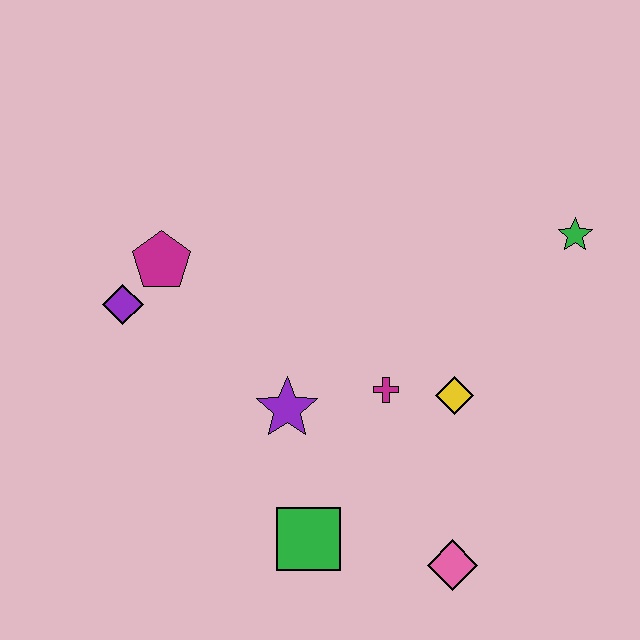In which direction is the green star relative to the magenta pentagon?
The green star is to the right of the magenta pentagon.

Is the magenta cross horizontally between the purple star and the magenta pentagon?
No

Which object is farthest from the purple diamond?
The green star is farthest from the purple diamond.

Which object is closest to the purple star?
The magenta cross is closest to the purple star.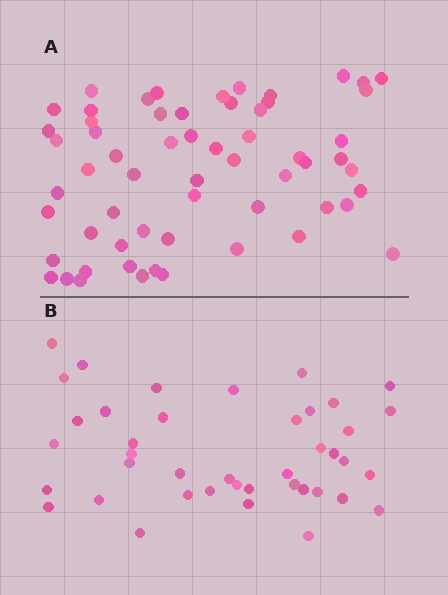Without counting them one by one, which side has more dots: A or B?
Region A (the top region) has more dots.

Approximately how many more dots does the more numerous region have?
Region A has approximately 20 more dots than region B.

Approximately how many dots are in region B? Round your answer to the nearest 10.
About 40 dots. (The exact count is 41, which rounds to 40.)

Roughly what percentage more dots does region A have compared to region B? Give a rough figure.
About 45% more.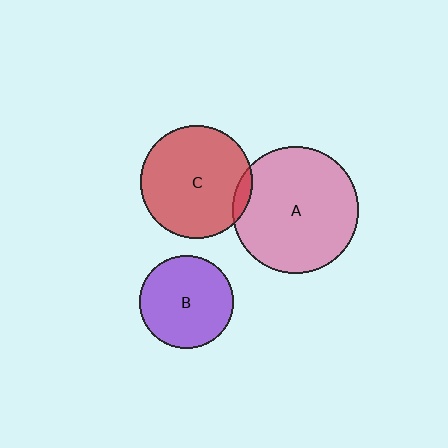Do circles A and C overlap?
Yes.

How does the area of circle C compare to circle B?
Approximately 1.4 times.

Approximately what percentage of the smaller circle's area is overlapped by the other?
Approximately 5%.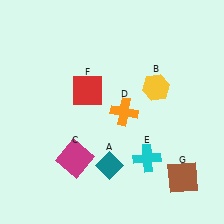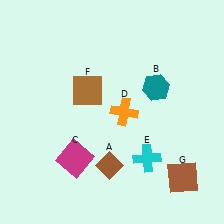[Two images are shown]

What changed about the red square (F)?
In Image 1, F is red. In Image 2, it changed to brown.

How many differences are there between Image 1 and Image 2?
There are 3 differences between the two images.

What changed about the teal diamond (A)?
In Image 1, A is teal. In Image 2, it changed to brown.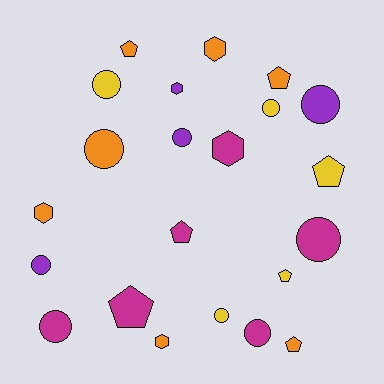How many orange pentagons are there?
There are 3 orange pentagons.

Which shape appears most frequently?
Circle, with 10 objects.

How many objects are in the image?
There are 22 objects.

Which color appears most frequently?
Orange, with 7 objects.